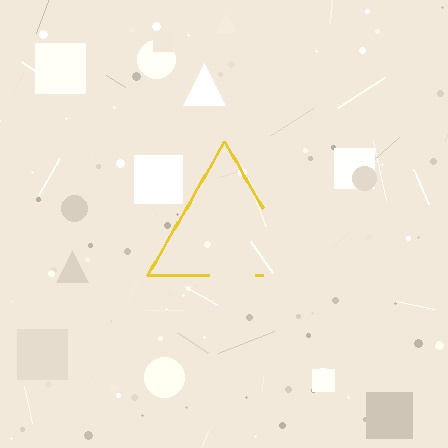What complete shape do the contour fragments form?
The contour fragments form a triangle.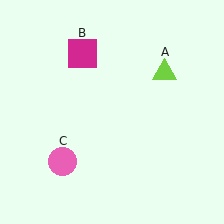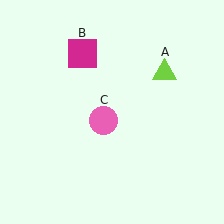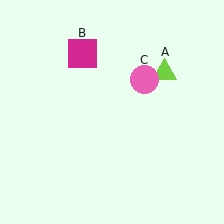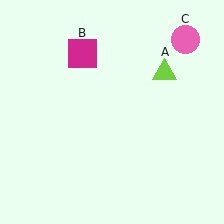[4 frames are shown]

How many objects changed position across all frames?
1 object changed position: pink circle (object C).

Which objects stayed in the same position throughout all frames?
Lime triangle (object A) and magenta square (object B) remained stationary.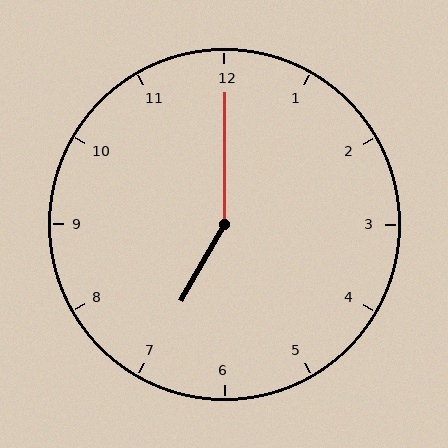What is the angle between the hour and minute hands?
Approximately 150 degrees.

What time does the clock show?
7:00.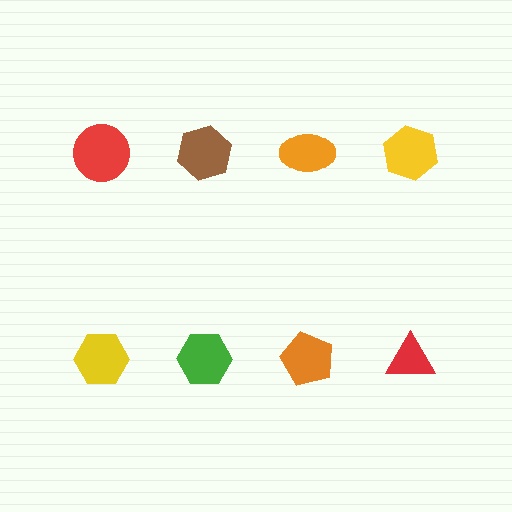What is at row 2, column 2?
A green hexagon.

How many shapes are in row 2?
4 shapes.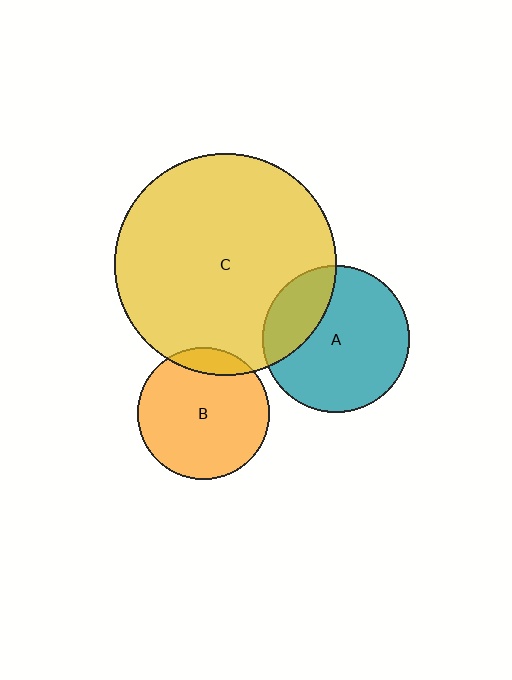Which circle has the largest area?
Circle C (yellow).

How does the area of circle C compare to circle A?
Approximately 2.3 times.